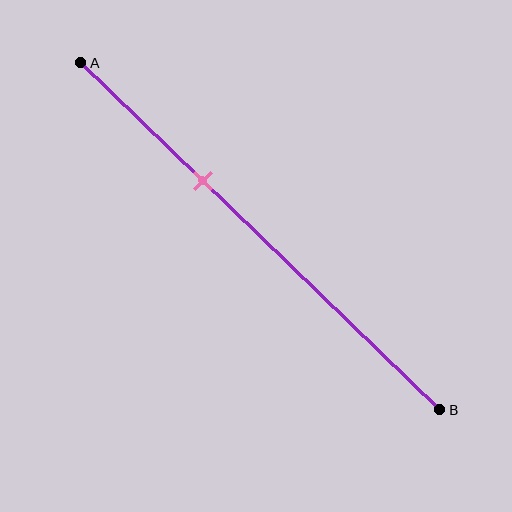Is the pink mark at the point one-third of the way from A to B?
Yes, the mark is approximately at the one-third point.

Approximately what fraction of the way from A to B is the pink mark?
The pink mark is approximately 35% of the way from A to B.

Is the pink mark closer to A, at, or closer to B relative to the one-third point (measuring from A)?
The pink mark is approximately at the one-third point of segment AB.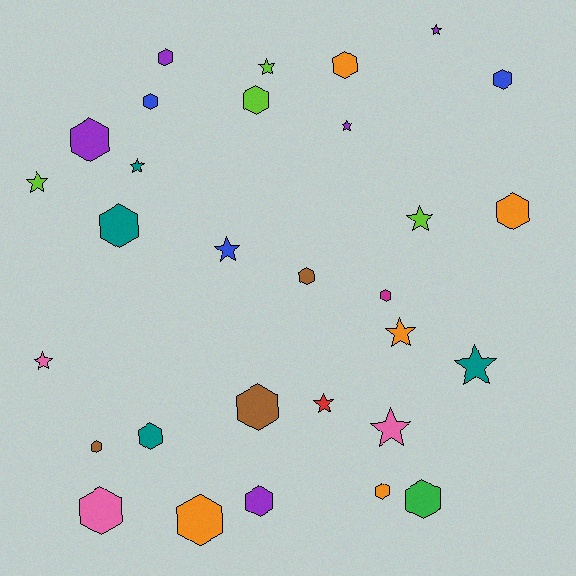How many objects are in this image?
There are 30 objects.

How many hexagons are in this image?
There are 18 hexagons.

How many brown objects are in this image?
There are 3 brown objects.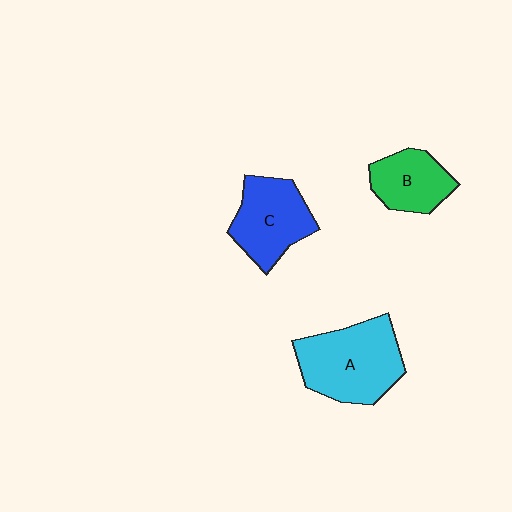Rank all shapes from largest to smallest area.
From largest to smallest: A (cyan), C (blue), B (green).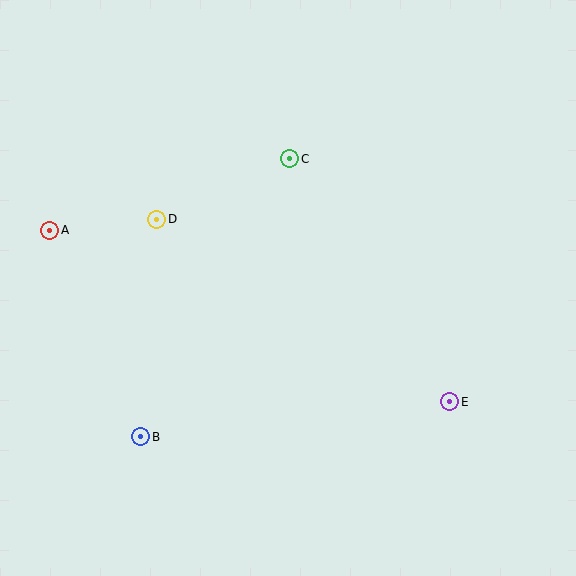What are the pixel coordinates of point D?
Point D is at (157, 219).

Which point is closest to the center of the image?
Point C at (290, 159) is closest to the center.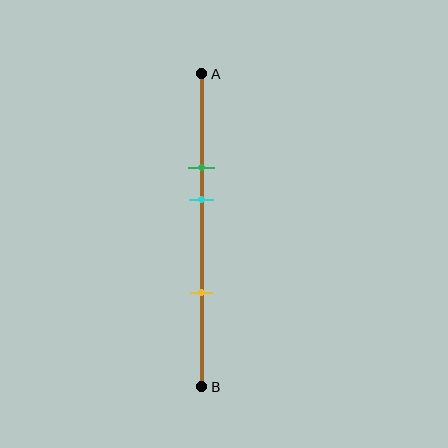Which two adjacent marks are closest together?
The green and cyan marks are the closest adjacent pair.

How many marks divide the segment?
There are 3 marks dividing the segment.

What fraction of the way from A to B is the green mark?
The green mark is approximately 30% (0.3) of the way from A to B.